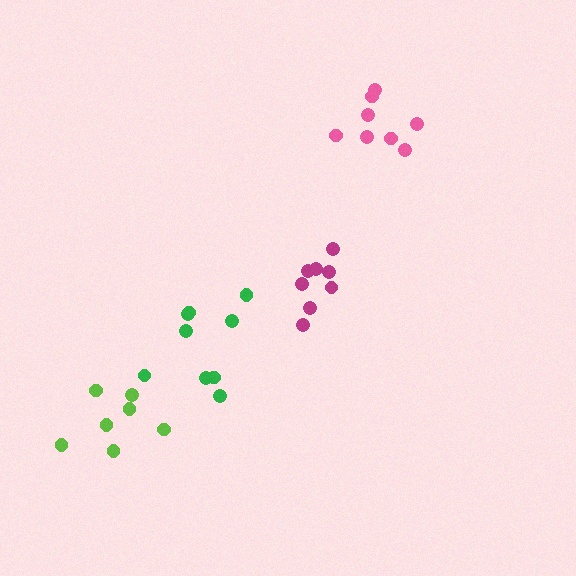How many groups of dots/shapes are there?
There are 4 groups.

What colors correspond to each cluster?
The clusters are colored: pink, green, magenta, lime.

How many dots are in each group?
Group 1: 8 dots, Group 2: 9 dots, Group 3: 8 dots, Group 4: 7 dots (32 total).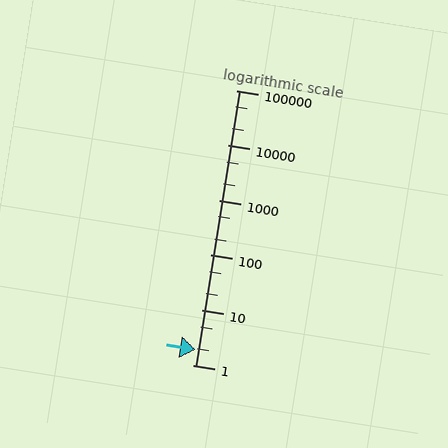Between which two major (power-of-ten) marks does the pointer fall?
The pointer is between 1 and 10.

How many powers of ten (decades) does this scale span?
The scale spans 5 decades, from 1 to 100000.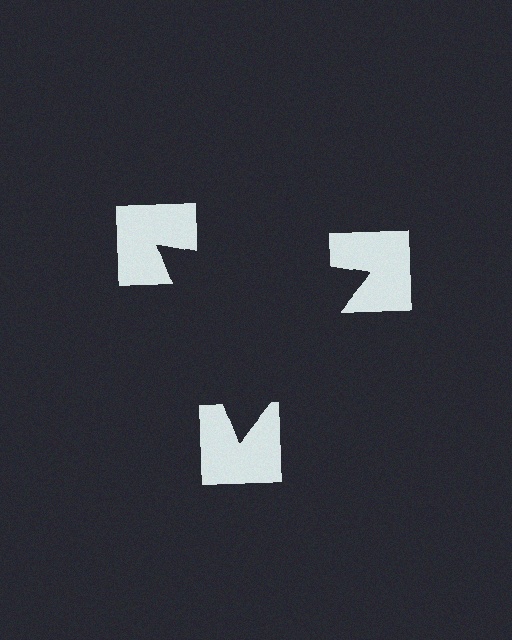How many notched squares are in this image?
There are 3 — one at each vertex of the illusory triangle.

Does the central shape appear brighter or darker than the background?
It typically appears slightly darker than the background, even though no actual brightness change is drawn.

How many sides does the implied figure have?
3 sides.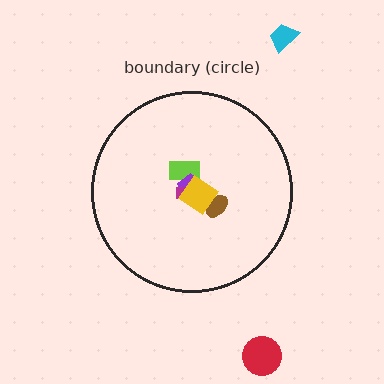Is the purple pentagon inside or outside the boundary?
Inside.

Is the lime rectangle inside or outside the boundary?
Inside.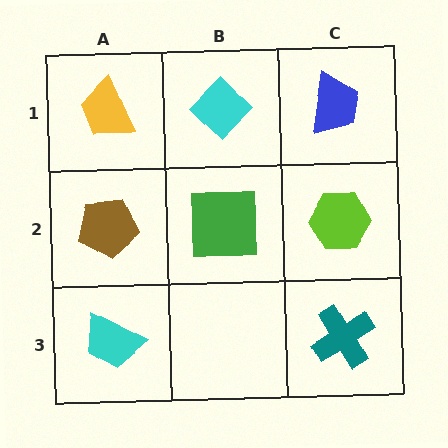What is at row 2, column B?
A green square.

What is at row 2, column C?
A lime hexagon.